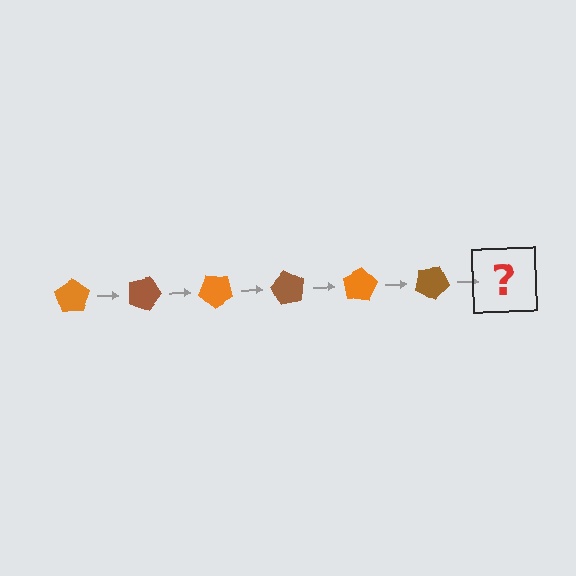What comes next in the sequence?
The next element should be an orange pentagon, rotated 120 degrees from the start.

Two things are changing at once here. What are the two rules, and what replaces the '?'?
The two rules are that it rotates 20 degrees each step and the color cycles through orange and brown. The '?' should be an orange pentagon, rotated 120 degrees from the start.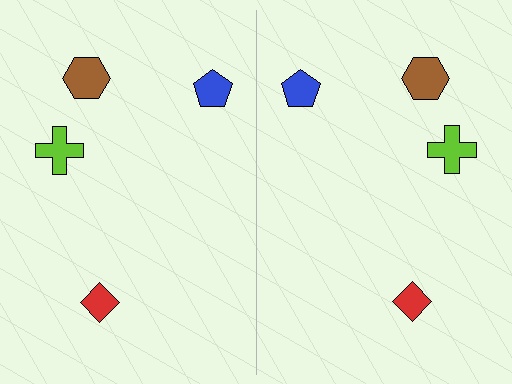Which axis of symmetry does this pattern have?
The pattern has a vertical axis of symmetry running through the center of the image.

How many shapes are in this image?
There are 8 shapes in this image.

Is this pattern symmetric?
Yes, this pattern has bilateral (reflection) symmetry.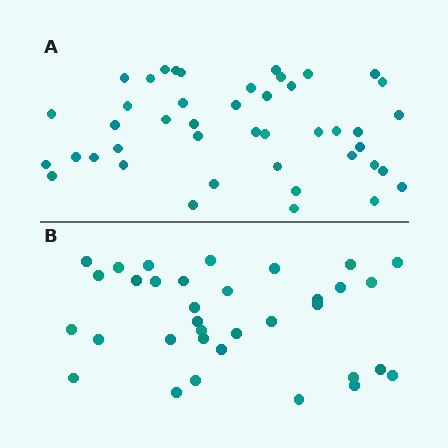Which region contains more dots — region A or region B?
Region A (the top region) has more dots.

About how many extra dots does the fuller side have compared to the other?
Region A has roughly 10 or so more dots than region B.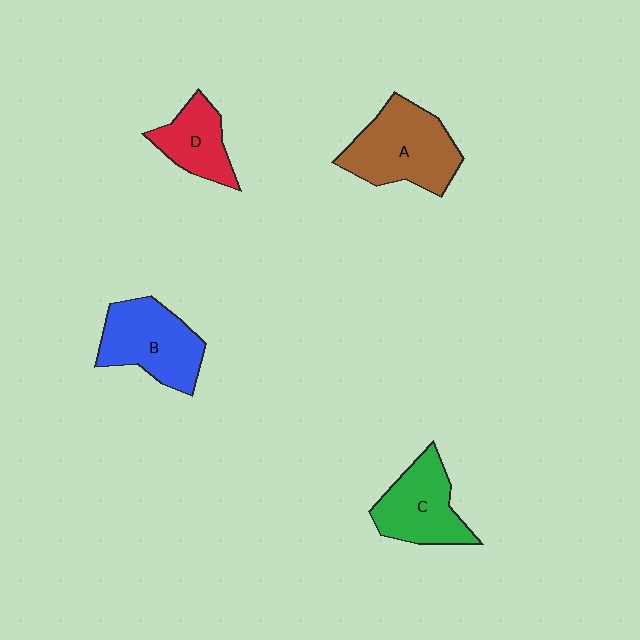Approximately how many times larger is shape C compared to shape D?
Approximately 1.3 times.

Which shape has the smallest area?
Shape D (red).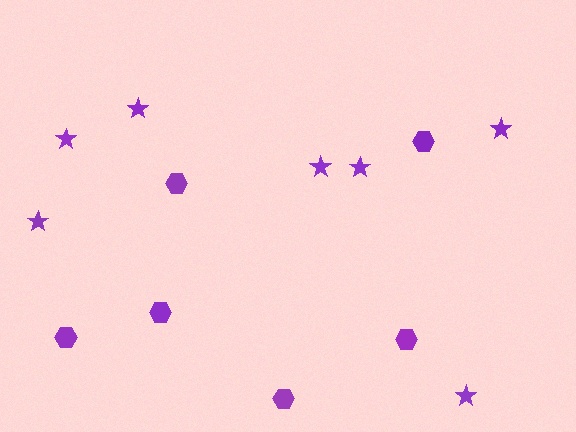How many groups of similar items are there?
There are 2 groups: one group of stars (7) and one group of hexagons (6).